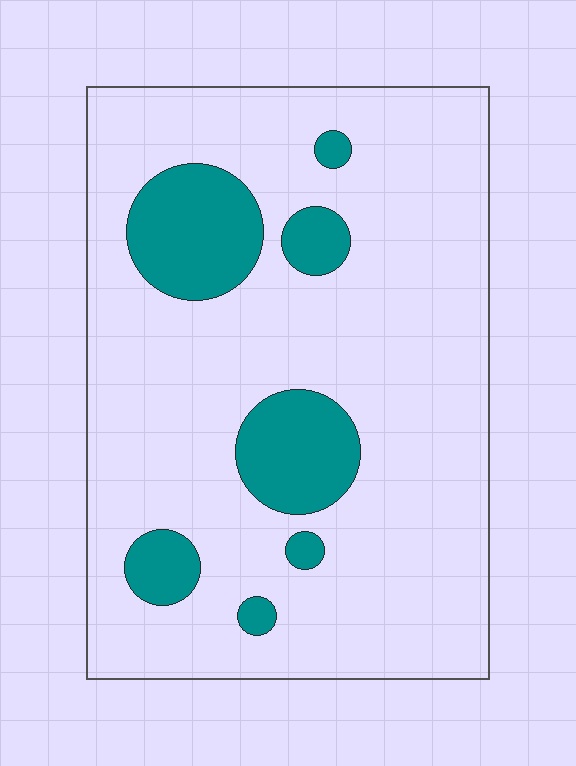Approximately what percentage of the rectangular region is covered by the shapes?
Approximately 15%.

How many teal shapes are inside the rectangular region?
7.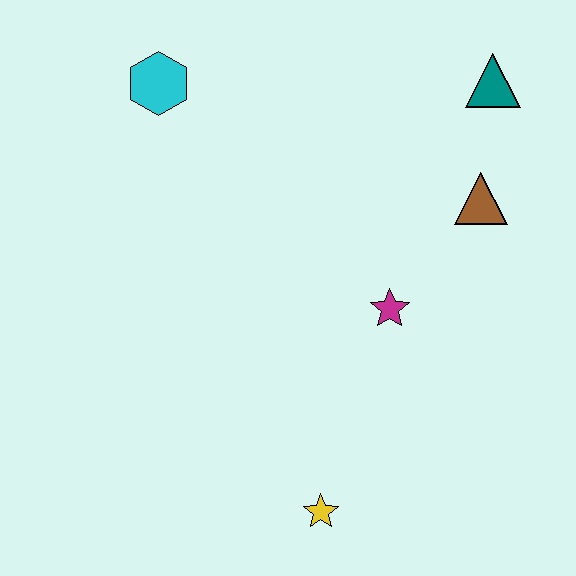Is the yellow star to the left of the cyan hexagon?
No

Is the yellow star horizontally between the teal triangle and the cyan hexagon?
Yes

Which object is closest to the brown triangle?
The teal triangle is closest to the brown triangle.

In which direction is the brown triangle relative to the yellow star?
The brown triangle is above the yellow star.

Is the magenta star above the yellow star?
Yes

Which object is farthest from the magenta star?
The cyan hexagon is farthest from the magenta star.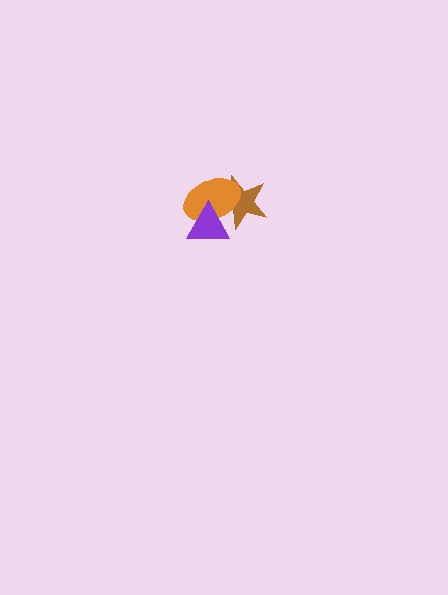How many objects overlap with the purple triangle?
2 objects overlap with the purple triangle.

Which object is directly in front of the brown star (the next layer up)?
The orange ellipse is directly in front of the brown star.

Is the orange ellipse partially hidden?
Yes, it is partially covered by another shape.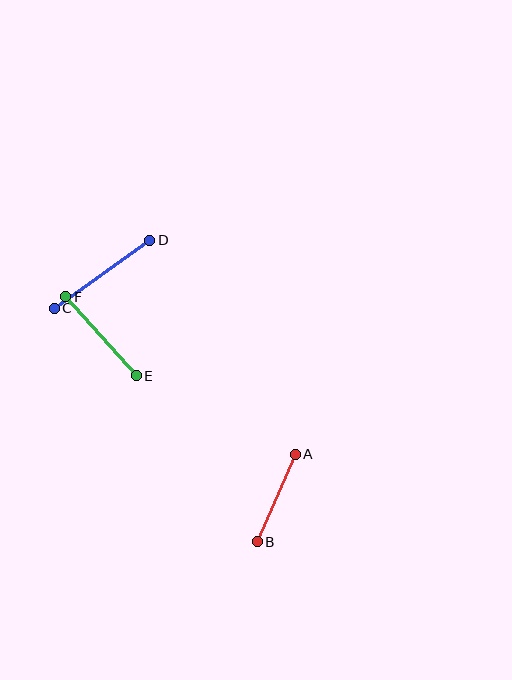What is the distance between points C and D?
The distance is approximately 117 pixels.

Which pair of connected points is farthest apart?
Points C and D are farthest apart.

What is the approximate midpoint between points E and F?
The midpoint is at approximately (101, 336) pixels.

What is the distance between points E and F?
The distance is approximately 106 pixels.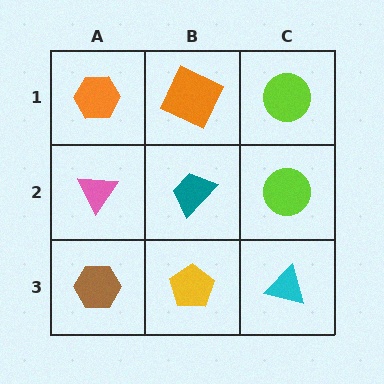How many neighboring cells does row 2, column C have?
3.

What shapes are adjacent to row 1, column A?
A pink triangle (row 2, column A), an orange square (row 1, column B).